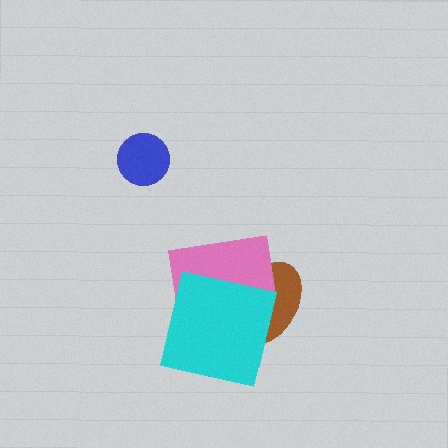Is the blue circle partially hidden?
No, no other shape covers it.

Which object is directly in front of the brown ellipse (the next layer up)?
The pink rectangle is directly in front of the brown ellipse.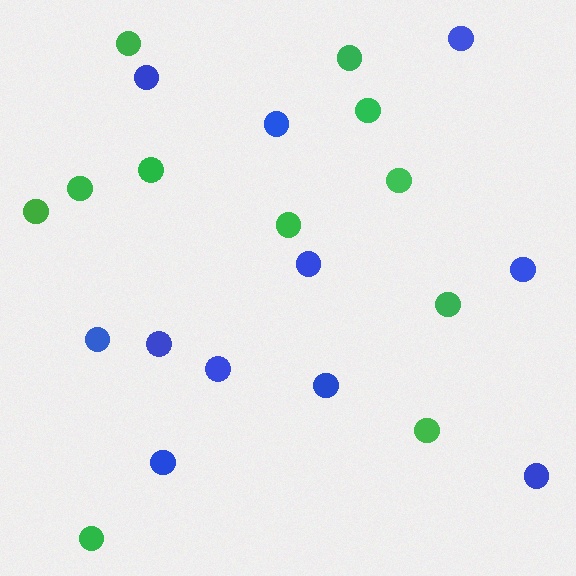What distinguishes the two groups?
There are 2 groups: one group of blue circles (11) and one group of green circles (11).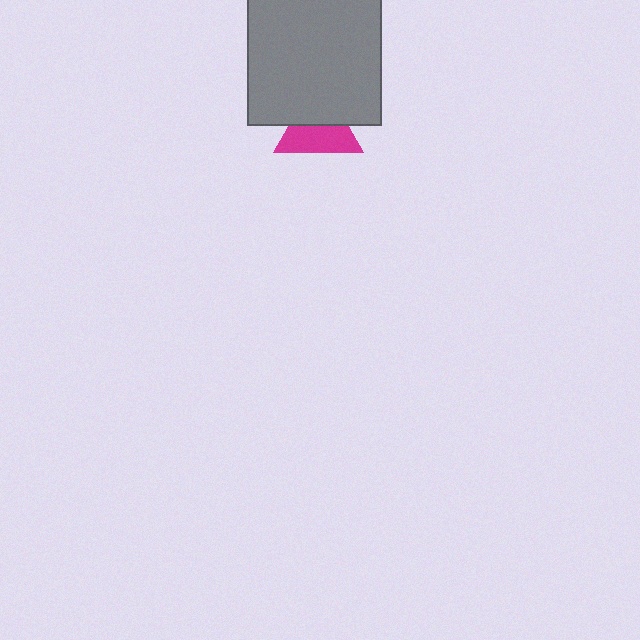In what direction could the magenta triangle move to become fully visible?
The magenta triangle could move down. That would shift it out from behind the gray rectangle entirely.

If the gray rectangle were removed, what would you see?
You would see the complete magenta triangle.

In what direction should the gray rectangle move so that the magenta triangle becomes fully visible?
The gray rectangle should move up. That is the shortest direction to clear the overlap and leave the magenta triangle fully visible.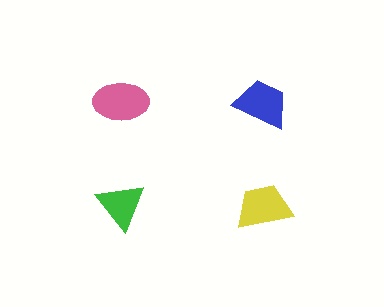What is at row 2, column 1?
A green triangle.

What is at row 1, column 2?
A blue trapezoid.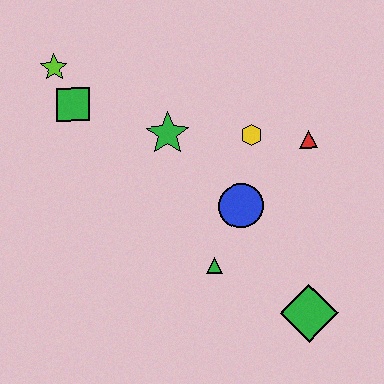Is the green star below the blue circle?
No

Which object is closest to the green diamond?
The green triangle is closest to the green diamond.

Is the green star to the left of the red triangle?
Yes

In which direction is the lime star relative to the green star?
The lime star is to the left of the green star.